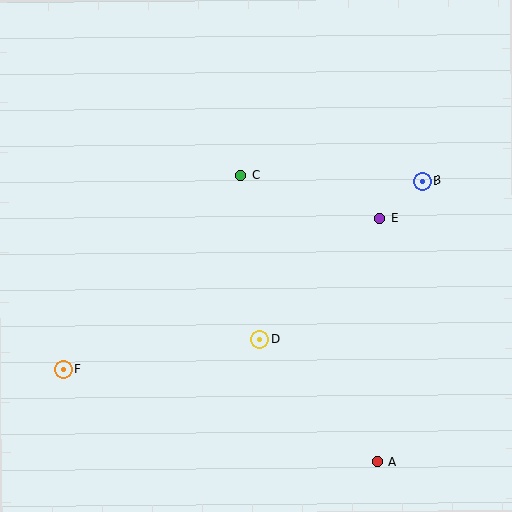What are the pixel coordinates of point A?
Point A is at (377, 462).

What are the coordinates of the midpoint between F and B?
The midpoint between F and B is at (243, 275).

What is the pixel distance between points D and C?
The distance between D and C is 165 pixels.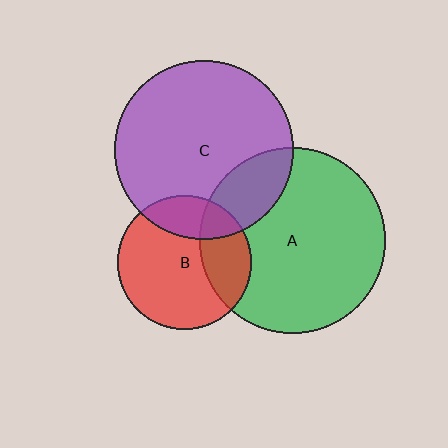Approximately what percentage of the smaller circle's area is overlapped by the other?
Approximately 20%.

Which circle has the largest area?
Circle A (green).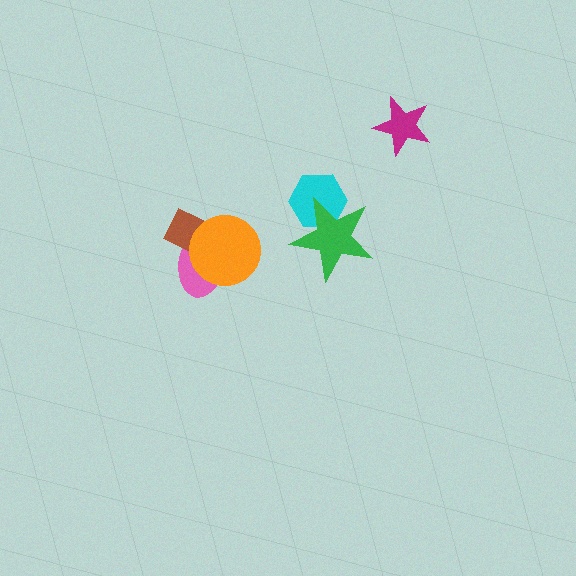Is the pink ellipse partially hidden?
Yes, it is partially covered by another shape.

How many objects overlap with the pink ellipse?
2 objects overlap with the pink ellipse.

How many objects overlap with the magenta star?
0 objects overlap with the magenta star.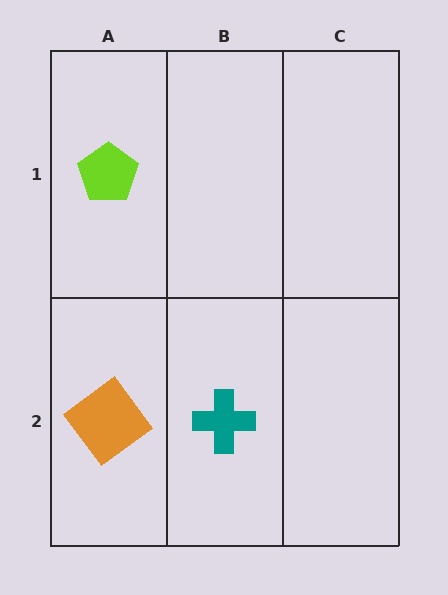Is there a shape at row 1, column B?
No, that cell is empty.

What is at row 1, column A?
A lime pentagon.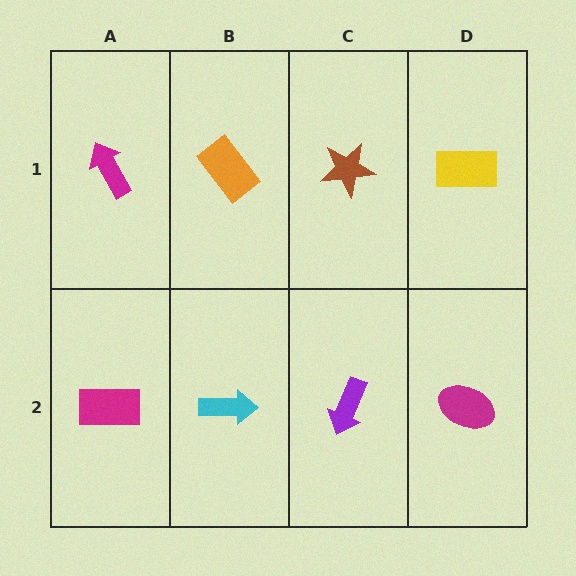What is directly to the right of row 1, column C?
A yellow rectangle.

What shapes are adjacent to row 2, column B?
An orange rectangle (row 1, column B), a magenta rectangle (row 2, column A), a purple arrow (row 2, column C).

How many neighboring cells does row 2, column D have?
2.